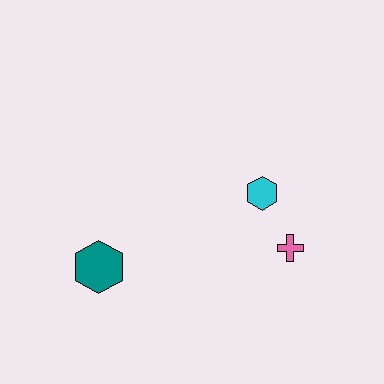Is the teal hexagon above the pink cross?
No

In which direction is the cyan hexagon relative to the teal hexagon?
The cyan hexagon is to the right of the teal hexagon.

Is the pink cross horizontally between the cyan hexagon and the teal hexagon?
No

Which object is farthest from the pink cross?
The teal hexagon is farthest from the pink cross.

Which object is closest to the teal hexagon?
The cyan hexagon is closest to the teal hexagon.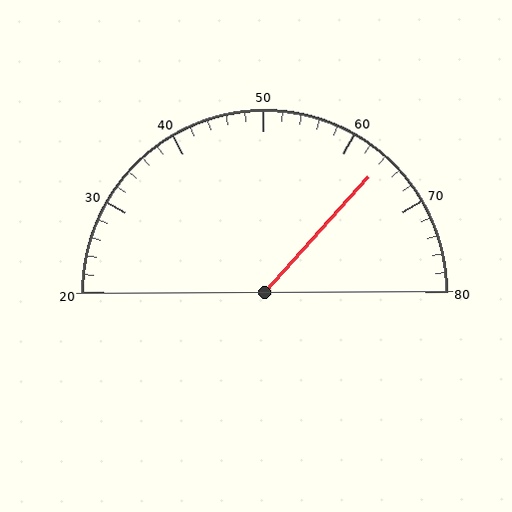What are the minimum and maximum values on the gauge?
The gauge ranges from 20 to 80.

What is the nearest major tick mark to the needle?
The nearest major tick mark is 60.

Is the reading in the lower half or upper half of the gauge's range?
The reading is in the upper half of the range (20 to 80).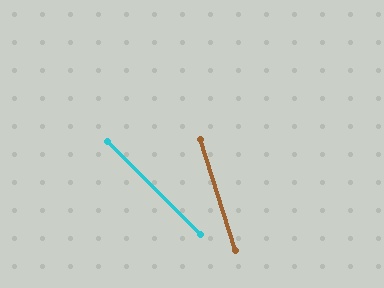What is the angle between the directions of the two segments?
Approximately 27 degrees.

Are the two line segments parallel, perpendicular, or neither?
Neither parallel nor perpendicular — they differ by about 27°.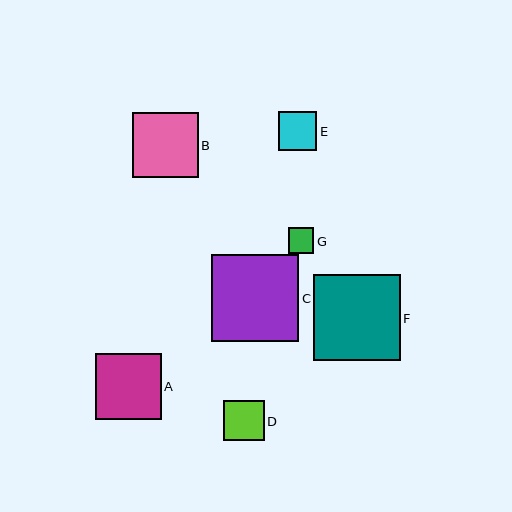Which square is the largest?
Square C is the largest with a size of approximately 87 pixels.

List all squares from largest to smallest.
From largest to smallest: C, F, A, B, D, E, G.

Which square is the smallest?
Square G is the smallest with a size of approximately 25 pixels.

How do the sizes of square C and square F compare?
Square C and square F are approximately the same size.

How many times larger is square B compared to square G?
Square B is approximately 2.6 times the size of square G.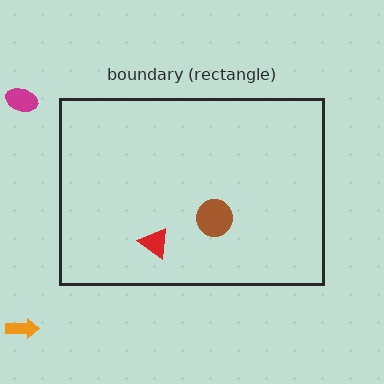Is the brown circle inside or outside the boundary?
Inside.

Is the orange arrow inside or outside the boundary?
Outside.